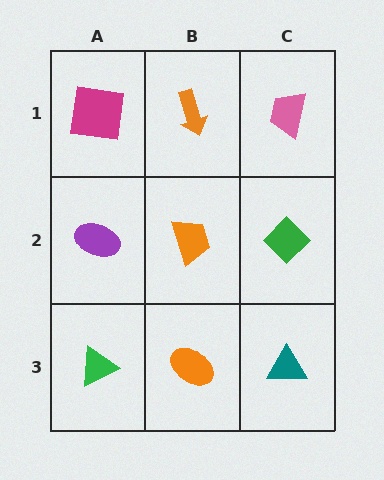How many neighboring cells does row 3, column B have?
3.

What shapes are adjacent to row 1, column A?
A purple ellipse (row 2, column A), an orange arrow (row 1, column B).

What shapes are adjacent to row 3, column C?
A green diamond (row 2, column C), an orange ellipse (row 3, column B).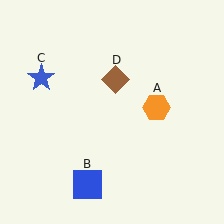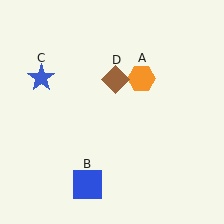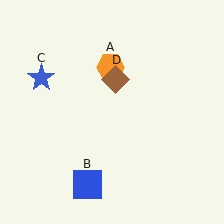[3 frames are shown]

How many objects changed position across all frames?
1 object changed position: orange hexagon (object A).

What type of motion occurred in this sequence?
The orange hexagon (object A) rotated counterclockwise around the center of the scene.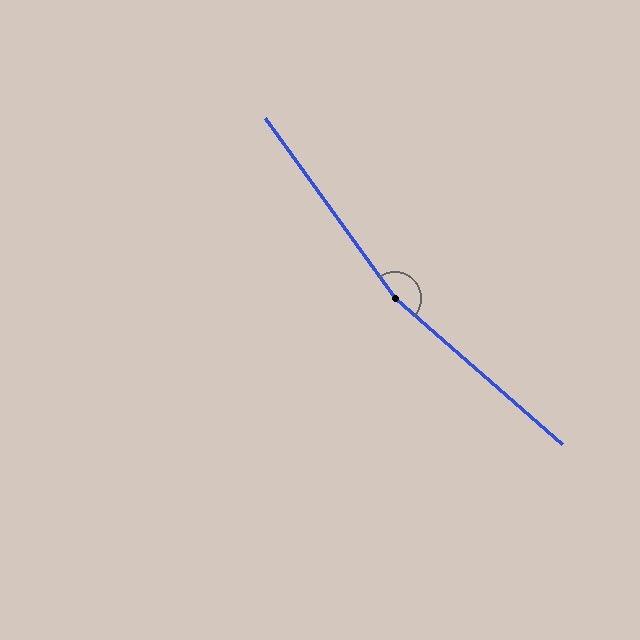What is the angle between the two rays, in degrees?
Approximately 167 degrees.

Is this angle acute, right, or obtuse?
It is obtuse.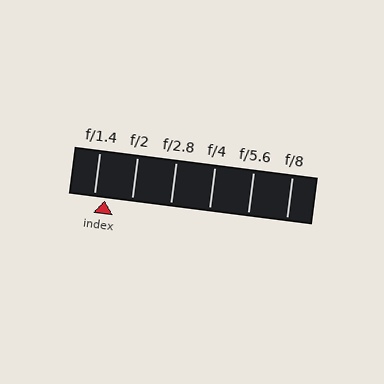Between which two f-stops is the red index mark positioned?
The index mark is between f/1.4 and f/2.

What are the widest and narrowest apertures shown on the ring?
The widest aperture shown is f/1.4 and the narrowest is f/8.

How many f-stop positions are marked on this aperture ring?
There are 6 f-stop positions marked.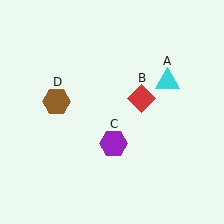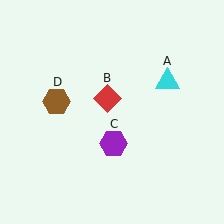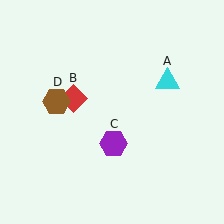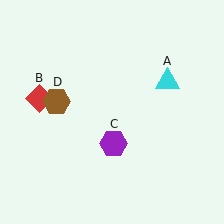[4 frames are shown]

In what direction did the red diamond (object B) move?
The red diamond (object B) moved left.